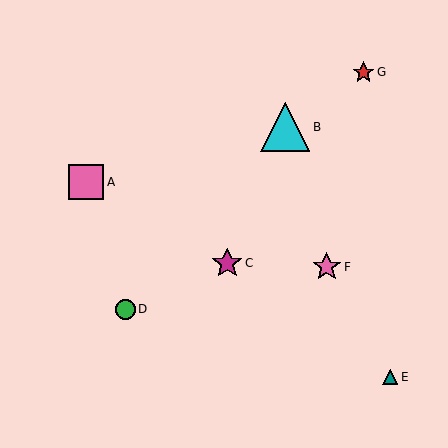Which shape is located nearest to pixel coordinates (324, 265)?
The pink star (labeled F) at (327, 267) is nearest to that location.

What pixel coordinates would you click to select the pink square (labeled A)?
Click at (86, 182) to select the pink square A.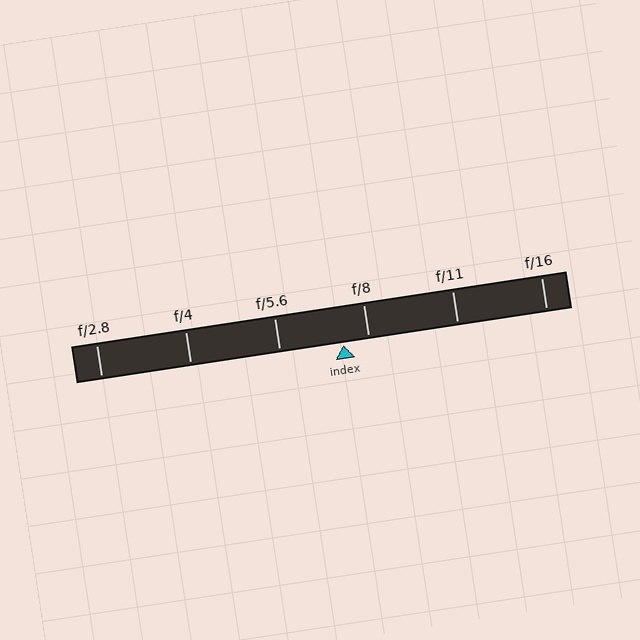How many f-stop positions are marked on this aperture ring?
There are 6 f-stop positions marked.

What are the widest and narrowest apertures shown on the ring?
The widest aperture shown is f/2.8 and the narrowest is f/16.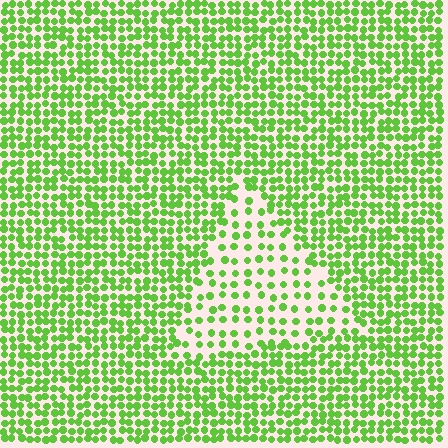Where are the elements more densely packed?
The elements are more densely packed outside the triangle boundary.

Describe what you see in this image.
The image contains small lime elements arranged at two different densities. A triangle-shaped region is visible where the elements are less densely packed than the surrounding area.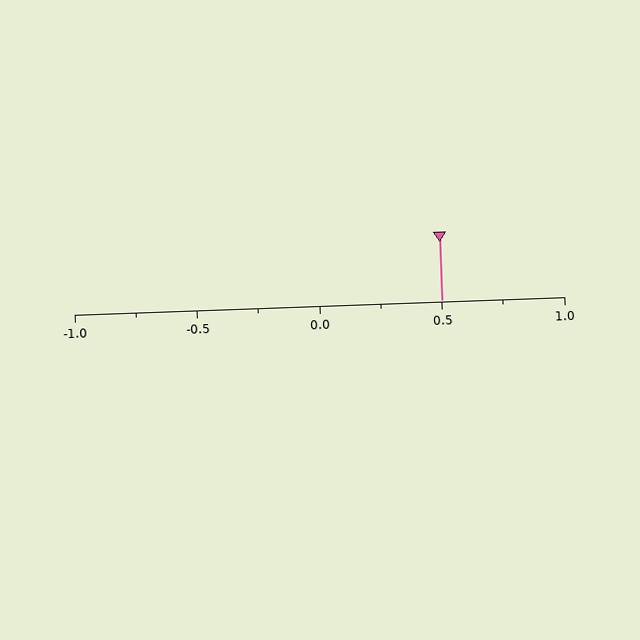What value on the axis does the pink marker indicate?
The marker indicates approximately 0.5.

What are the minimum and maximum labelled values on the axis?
The axis runs from -1.0 to 1.0.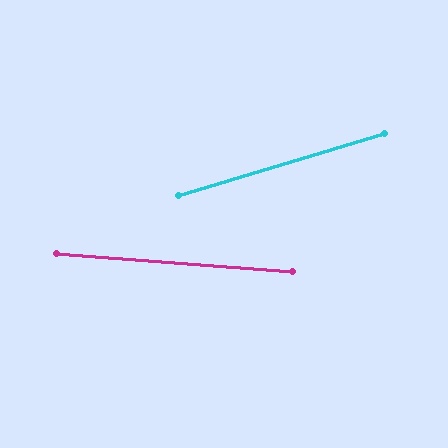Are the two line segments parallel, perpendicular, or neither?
Neither parallel nor perpendicular — they differ by about 21°.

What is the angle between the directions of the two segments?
Approximately 21 degrees.